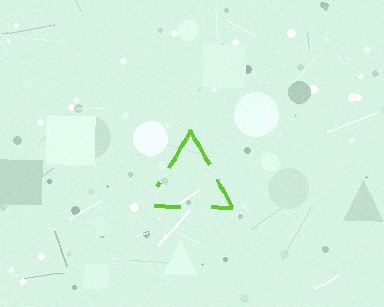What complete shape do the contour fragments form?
The contour fragments form a triangle.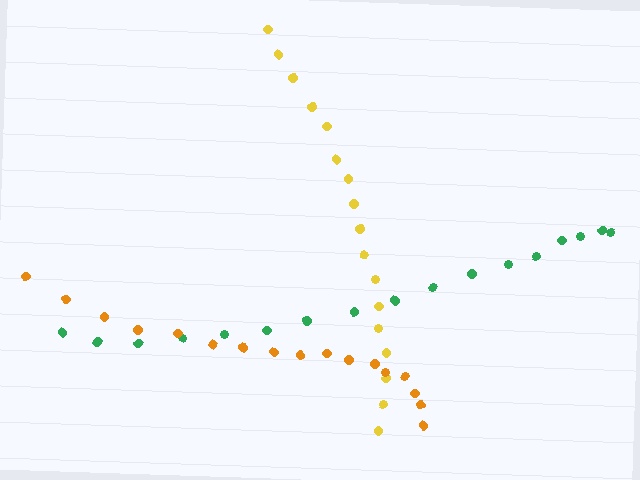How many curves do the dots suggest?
There are 3 distinct paths.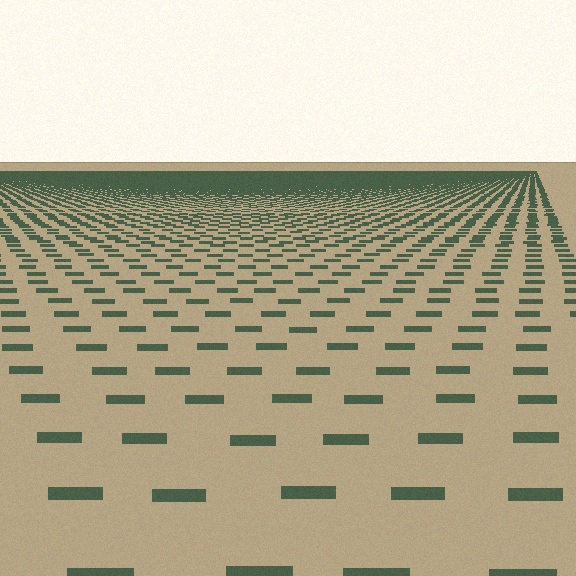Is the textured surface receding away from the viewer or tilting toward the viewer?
The surface is receding away from the viewer. Texture elements get smaller and denser toward the top.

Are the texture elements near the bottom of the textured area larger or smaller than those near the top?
Larger. Near the bottom, elements are closer to the viewer and appear at a bigger on-screen size.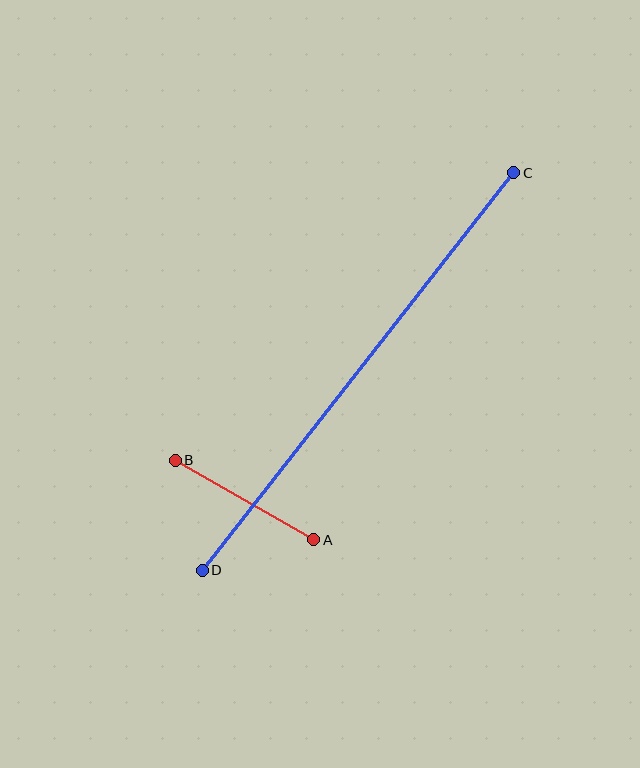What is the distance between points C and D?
The distance is approximately 505 pixels.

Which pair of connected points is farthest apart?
Points C and D are farthest apart.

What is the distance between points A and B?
The distance is approximately 160 pixels.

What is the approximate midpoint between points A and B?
The midpoint is at approximately (244, 500) pixels.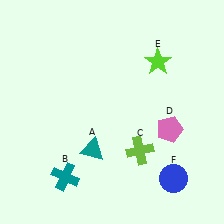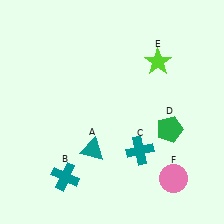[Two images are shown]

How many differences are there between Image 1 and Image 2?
There are 3 differences between the two images.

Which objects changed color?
C changed from lime to teal. D changed from pink to green. F changed from blue to pink.